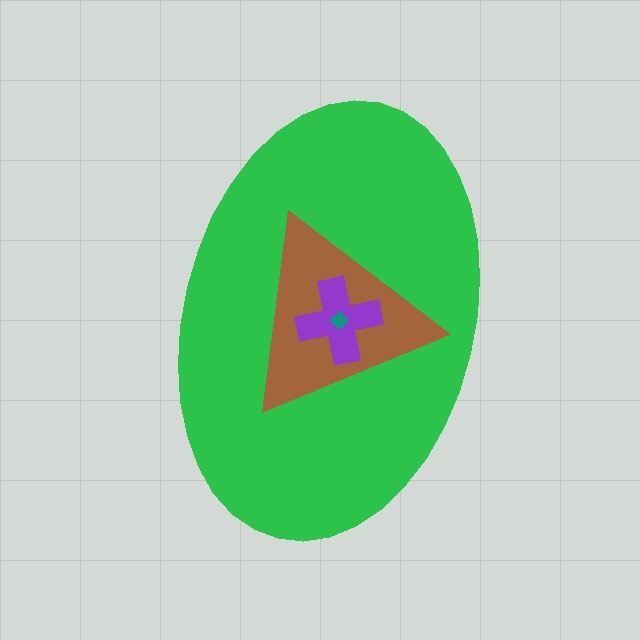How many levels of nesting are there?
4.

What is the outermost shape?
The green ellipse.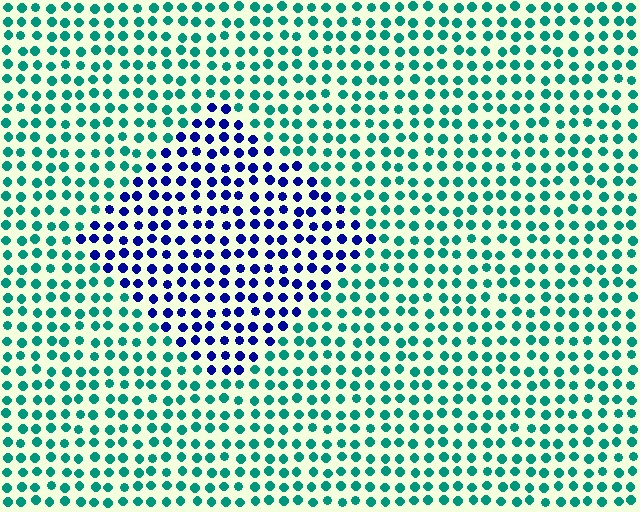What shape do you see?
I see a diamond.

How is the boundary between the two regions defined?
The boundary is defined purely by a slight shift in hue (about 68 degrees). Spacing, size, and orientation are identical on both sides.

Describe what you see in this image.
The image is filled with small teal elements in a uniform arrangement. A diamond-shaped region is visible where the elements are tinted to a slightly different hue, forming a subtle color boundary.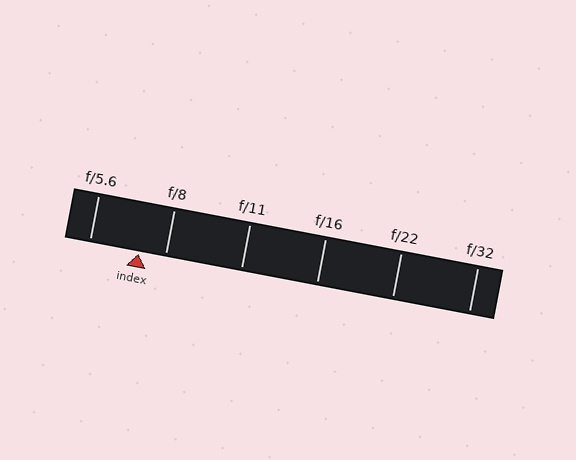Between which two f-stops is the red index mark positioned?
The index mark is between f/5.6 and f/8.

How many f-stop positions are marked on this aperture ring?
There are 6 f-stop positions marked.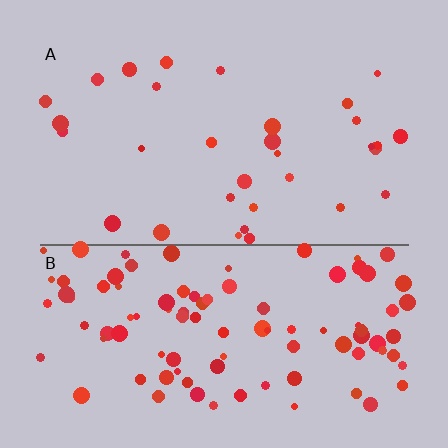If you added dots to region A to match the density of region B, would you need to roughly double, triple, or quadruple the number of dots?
Approximately triple.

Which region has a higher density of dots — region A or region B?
B (the bottom).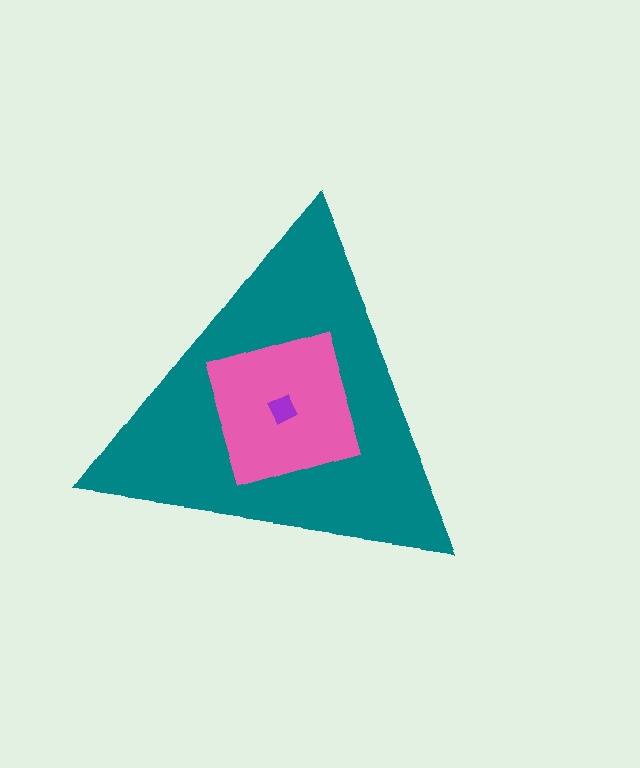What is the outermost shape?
The teal triangle.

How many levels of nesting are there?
3.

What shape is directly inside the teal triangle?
The pink square.